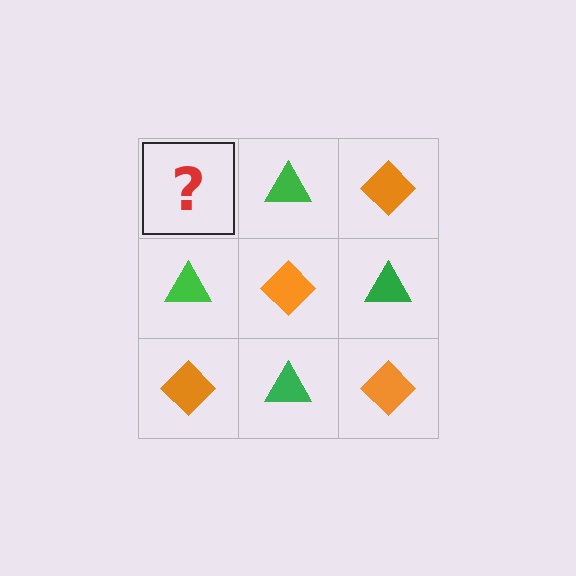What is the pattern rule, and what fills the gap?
The rule is that it alternates orange diamond and green triangle in a checkerboard pattern. The gap should be filled with an orange diamond.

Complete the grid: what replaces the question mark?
The question mark should be replaced with an orange diamond.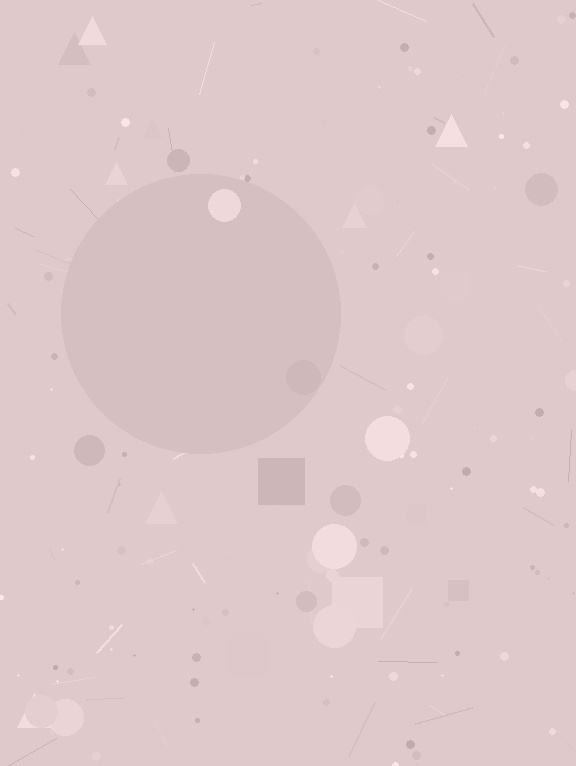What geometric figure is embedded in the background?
A circle is embedded in the background.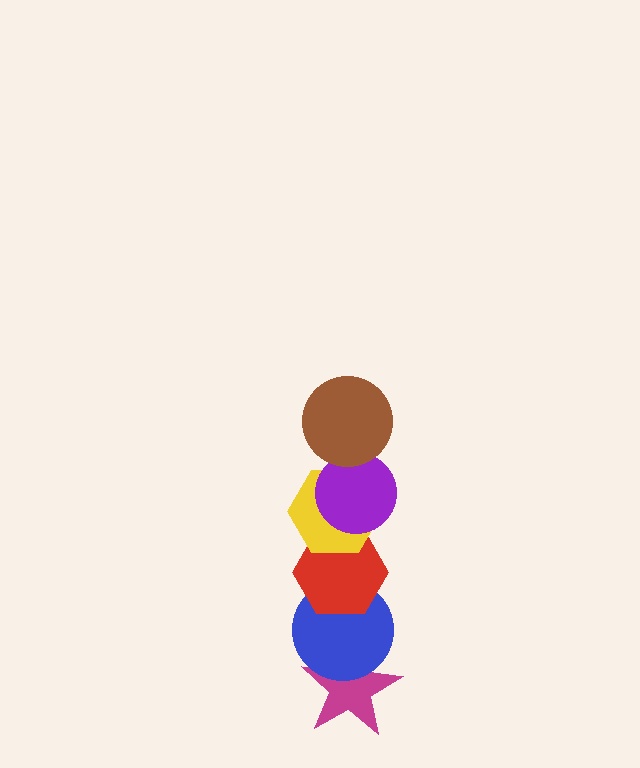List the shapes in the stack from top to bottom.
From top to bottom: the brown circle, the purple circle, the yellow hexagon, the red hexagon, the blue circle, the magenta star.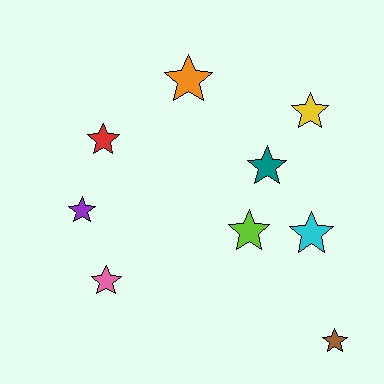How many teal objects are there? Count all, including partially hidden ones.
There is 1 teal object.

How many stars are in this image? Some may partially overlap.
There are 9 stars.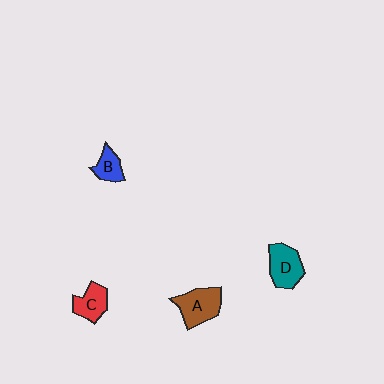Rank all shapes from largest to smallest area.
From largest to smallest: A (brown), D (teal), C (red), B (blue).